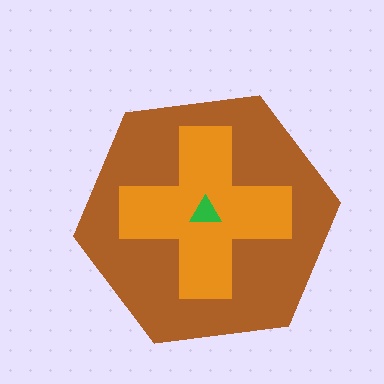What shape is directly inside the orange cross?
The green triangle.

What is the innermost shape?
The green triangle.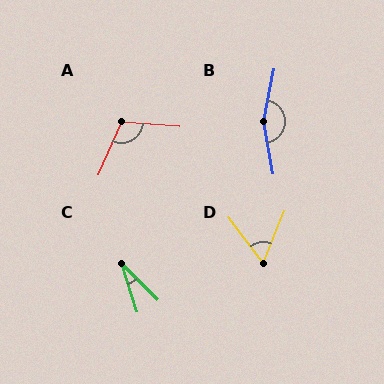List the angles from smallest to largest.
C (28°), D (59°), A (110°), B (158°).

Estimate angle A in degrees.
Approximately 110 degrees.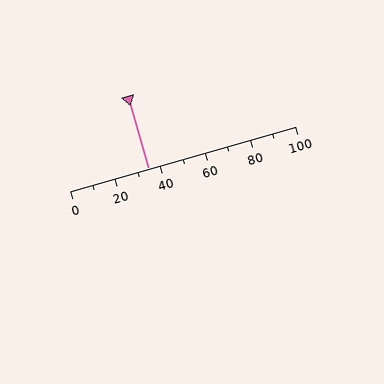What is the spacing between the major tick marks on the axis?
The major ticks are spaced 20 apart.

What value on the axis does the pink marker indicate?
The marker indicates approximately 35.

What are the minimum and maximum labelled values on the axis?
The axis runs from 0 to 100.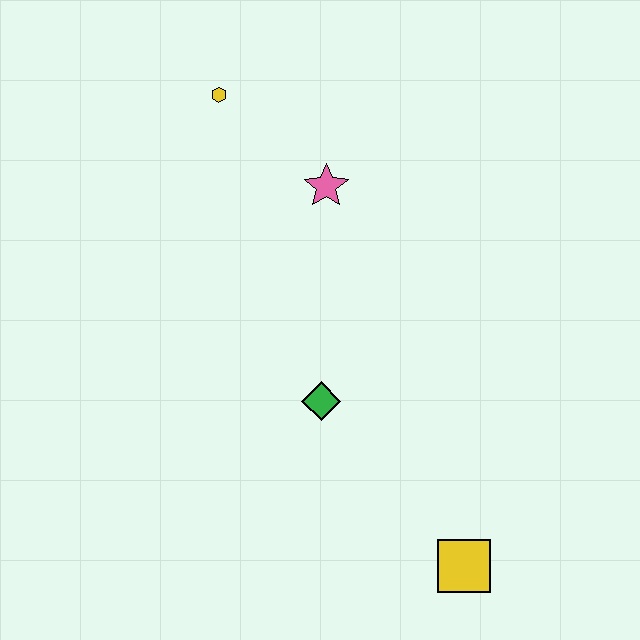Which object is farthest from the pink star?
The yellow square is farthest from the pink star.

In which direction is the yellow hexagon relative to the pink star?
The yellow hexagon is to the left of the pink star.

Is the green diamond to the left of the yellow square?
Yes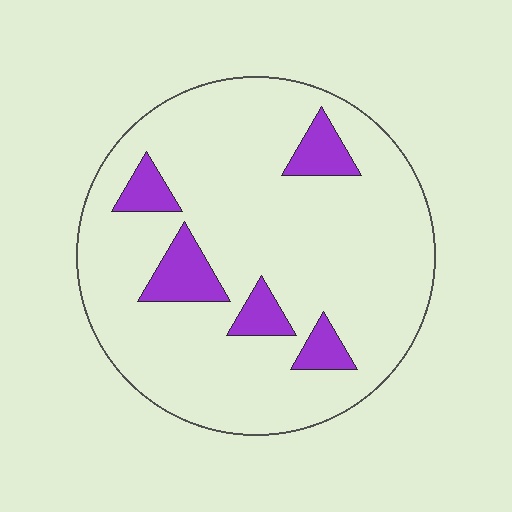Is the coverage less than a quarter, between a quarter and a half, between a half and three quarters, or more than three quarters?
Less than a quarter.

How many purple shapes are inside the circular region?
5.